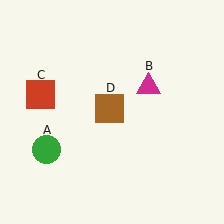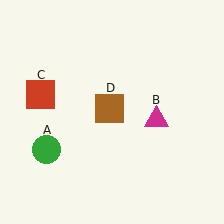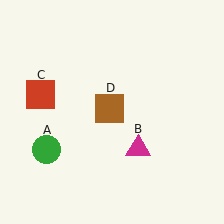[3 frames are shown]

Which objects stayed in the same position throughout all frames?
Green circle (object A) and red square (object C) and brown square (object D) remained stationary.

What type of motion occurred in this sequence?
The magenta triangle (object B) rotated clockwise around the center of the scene.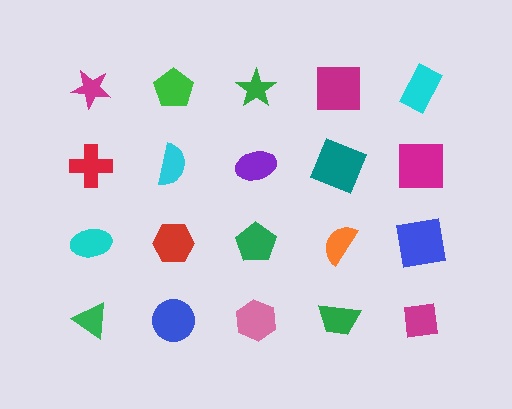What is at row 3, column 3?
A green pentagon.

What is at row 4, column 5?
A magenta square.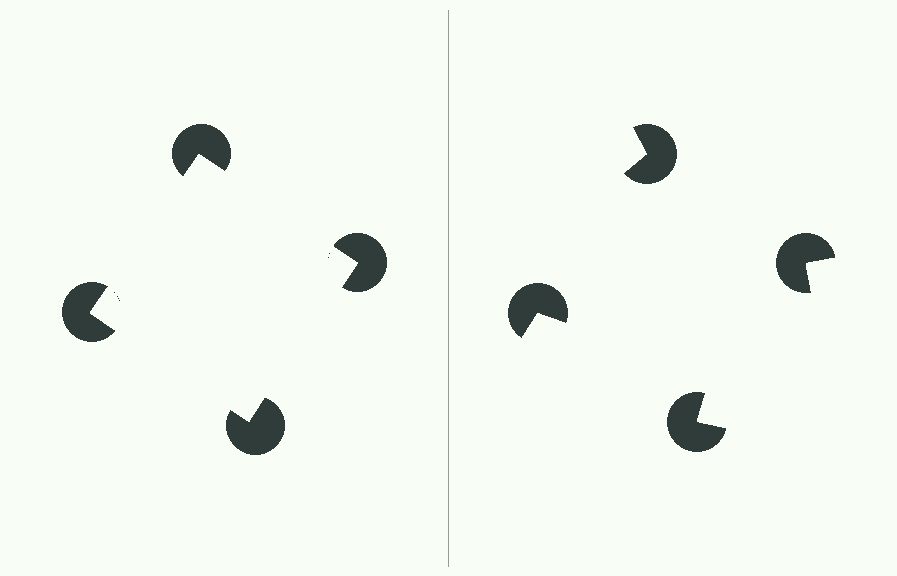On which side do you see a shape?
An illusory square appears on the left side. On the right side the wedge cuts are rotated, so no coherent shape forms.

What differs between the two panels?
The pac-man discs are positioned identically on both sides; only the wedge orientations differ. On the left they align to a square; on the right they are misaligned.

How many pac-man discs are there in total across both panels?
8 — 4 on each side.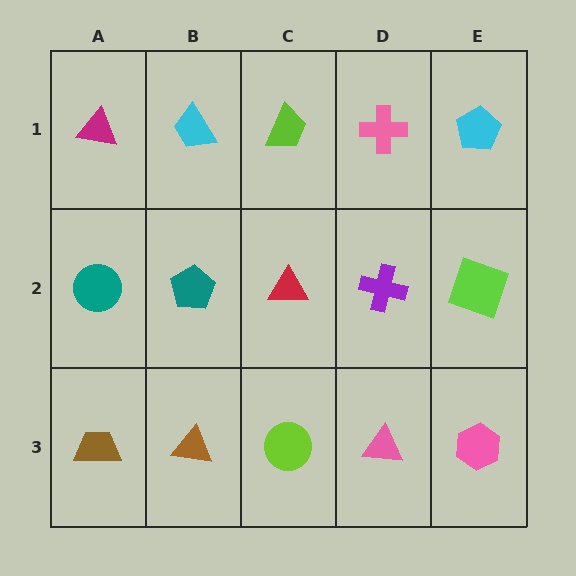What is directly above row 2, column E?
A cyan pentagon.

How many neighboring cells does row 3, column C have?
3.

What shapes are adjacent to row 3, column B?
A teal pentagon (row 2, column B), a brown trapezoid (row 3, column A), a lime circle (row 3, column C).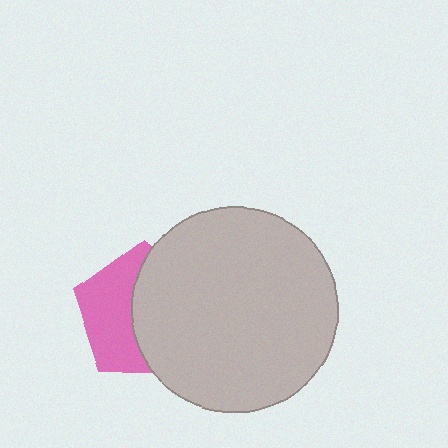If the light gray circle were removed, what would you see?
You would see the complete pink pentagon.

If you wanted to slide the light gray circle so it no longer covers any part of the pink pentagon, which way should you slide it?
Slide it right — that is the most direct way to separate the two shapes.